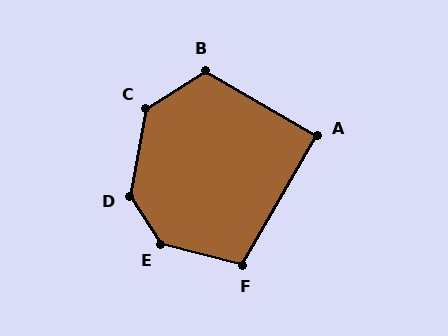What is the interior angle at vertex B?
Approximately 118 degrees (obtuse).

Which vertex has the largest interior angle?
E, at approximately 138 degrees.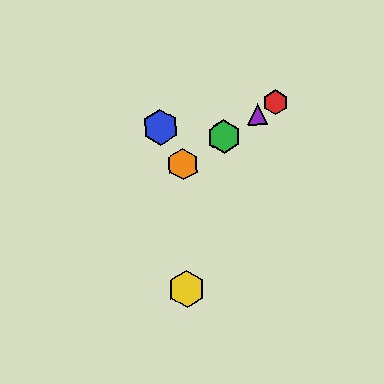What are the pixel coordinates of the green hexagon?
The green hexagon is at (224, 137).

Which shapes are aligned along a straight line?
The red hexagon, the green hexagon, the purple triangle, the orange hexagon are aligned along a straight line.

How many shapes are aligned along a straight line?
4 shapes (the red hexagon, the green hexagon, the purple triangle, the orange hexagon) are aligned along a straight line.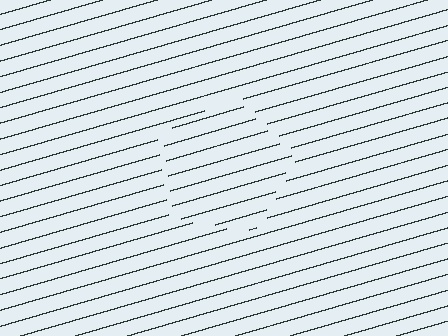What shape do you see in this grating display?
An illusory pentagon. The interior of the shape contains the same grating, shifted by half a period — the contour is defined by the phase discontinuity where line-ends from the inner and outer gratings abut.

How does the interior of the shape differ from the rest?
The interior of the shape contains the same grating, shifted by half a period — the contour is defined by the phase discontinuity where line-ends from the inner and outer gratings abut.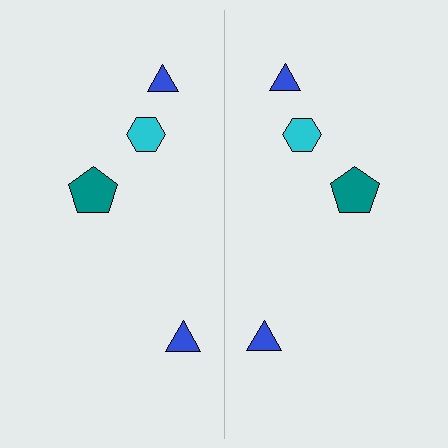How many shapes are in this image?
There are 8 shapes in this image.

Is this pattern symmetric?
Yes, this pattern has bilateral (reflection) symmetry.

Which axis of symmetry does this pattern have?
The pattern has a vertical axis of symmetry running through the center of the image.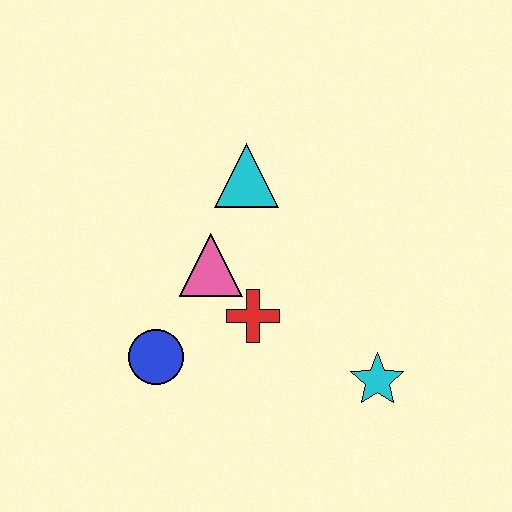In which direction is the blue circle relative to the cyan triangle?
The blue circle is below the cyan triangle.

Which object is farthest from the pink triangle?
The cyan star is farthest from the pink triangle.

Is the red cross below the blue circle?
No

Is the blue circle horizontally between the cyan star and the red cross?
No